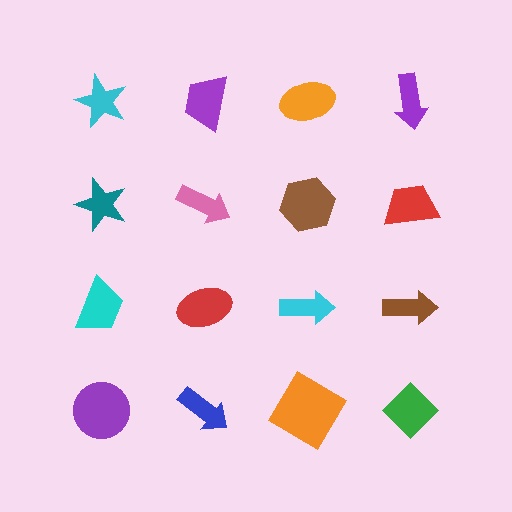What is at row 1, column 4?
A purple arrow.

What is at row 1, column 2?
A purple trapezoid.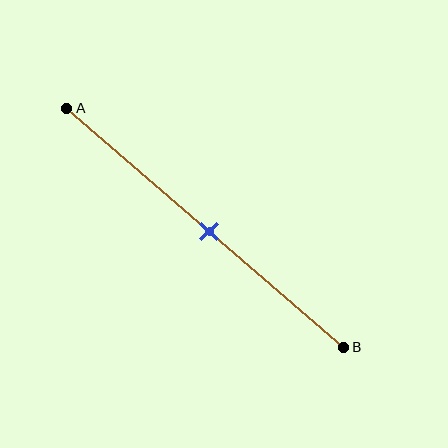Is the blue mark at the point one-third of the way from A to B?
No, the mark is at about 50% from A, not at the 33% one-third point.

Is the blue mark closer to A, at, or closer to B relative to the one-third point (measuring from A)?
The blue mark is closer to point B than the one-third point of segment AB.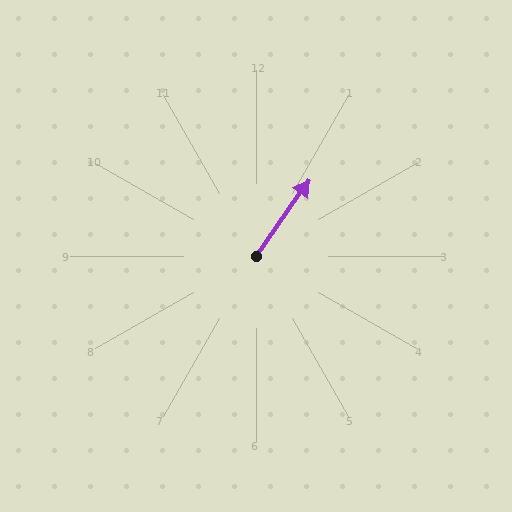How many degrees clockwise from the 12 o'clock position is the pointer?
Approximately 35 degrees.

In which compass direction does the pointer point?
Northeast.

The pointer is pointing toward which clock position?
Roughly 1 o'clock.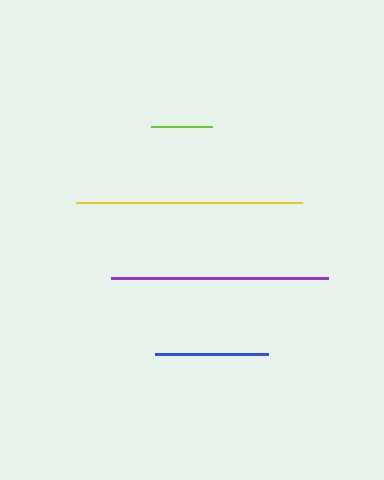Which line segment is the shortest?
The lime line is the shortest at approximately 61 pixels.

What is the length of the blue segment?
The blue segment is approximately 112 pixels long.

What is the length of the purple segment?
The purple segment is approximately 216 pixels long.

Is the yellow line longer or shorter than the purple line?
The yellow line is longer than the purple line.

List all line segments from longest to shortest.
From longest to shortest: yellow, purple, blue, lime.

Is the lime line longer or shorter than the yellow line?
The yellow line is longer than the lime line.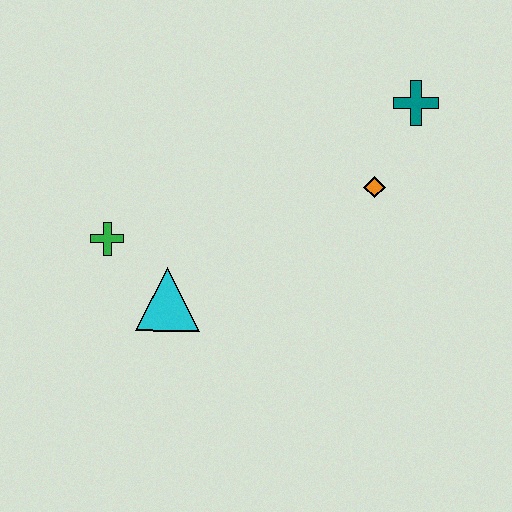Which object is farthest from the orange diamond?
The green cross is farthest from the orange diamond.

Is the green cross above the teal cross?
No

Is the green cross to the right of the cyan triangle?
No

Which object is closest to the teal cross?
The orange diamond is closest to the teal cross.